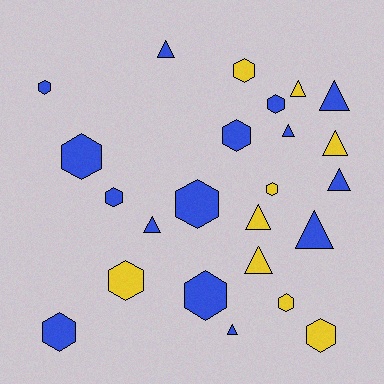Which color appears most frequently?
Blue, with 15 objects.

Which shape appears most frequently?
Hexagon, with 13 objects.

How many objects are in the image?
There are 24 objects.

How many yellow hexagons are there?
There are 5 yellow hexagons.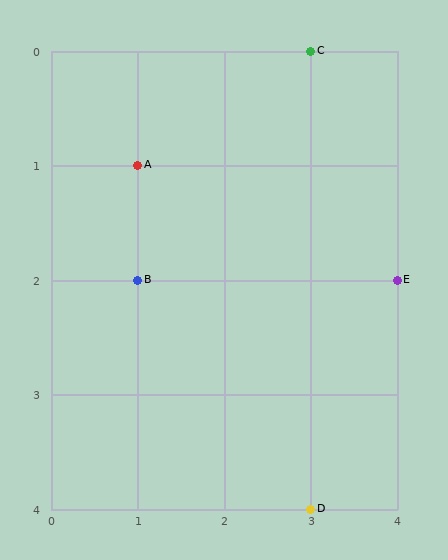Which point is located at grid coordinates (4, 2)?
Point E is at (4, 2).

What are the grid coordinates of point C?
Point C is at grid coordinates (3, 0).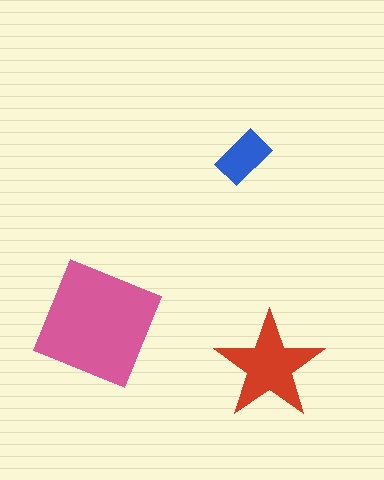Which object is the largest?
The pink square.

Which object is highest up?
The blue rectangle is topmost.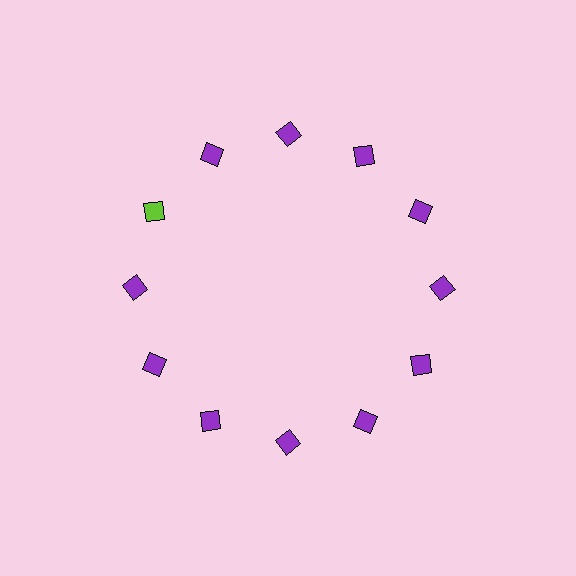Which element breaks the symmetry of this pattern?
The lime square at roughly the 10 o'clock position breaks the symmetry. All other shapes are purple squares.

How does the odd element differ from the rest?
It has a different color: lime instead of purple.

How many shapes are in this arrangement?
There are 12 shapes arranged in a ring pattern.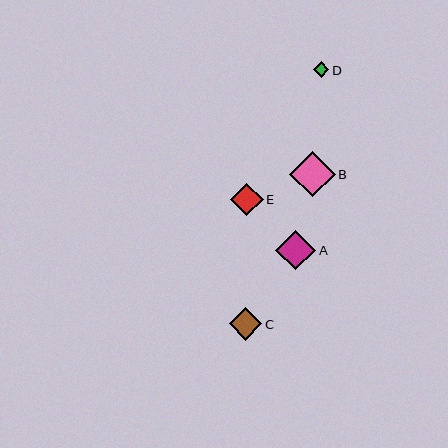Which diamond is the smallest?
Diamond D is the smallest with a size of approximately 15 pixels.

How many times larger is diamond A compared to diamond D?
Diamond A is approximately 2.6 times the size of diamond D.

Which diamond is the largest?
Diamond B is the largest with a size of approximately 45 pixels.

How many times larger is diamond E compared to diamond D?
Diamond E is approximately 2.1 times the size of diamond D.